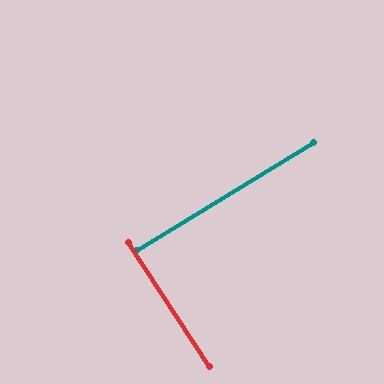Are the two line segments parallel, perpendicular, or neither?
Perpendicular — they meet at approximately 89°.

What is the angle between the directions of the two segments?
Approximately 89 degrees.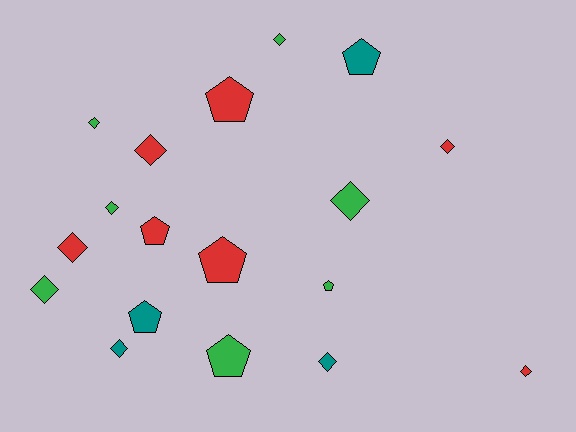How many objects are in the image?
There are 18 objects.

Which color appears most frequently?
Red, with 7 objects.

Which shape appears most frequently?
Diamond, with 11 objects.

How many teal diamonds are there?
There are 2 teal diamonds.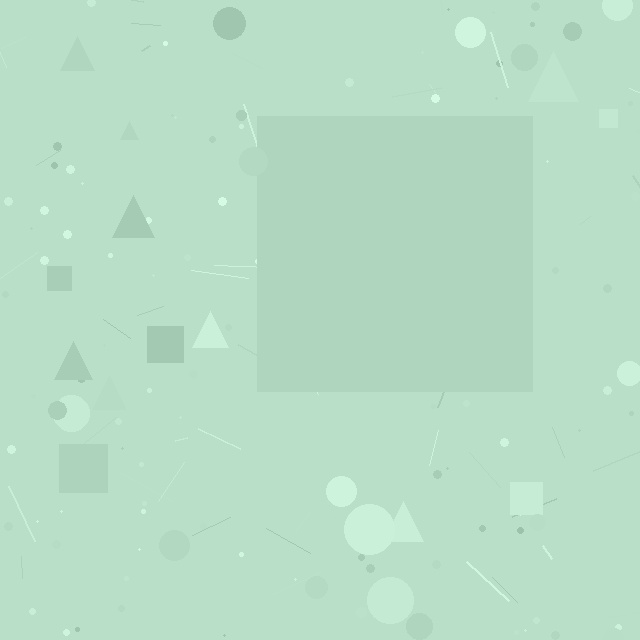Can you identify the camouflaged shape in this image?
The camouflaged shape is a square.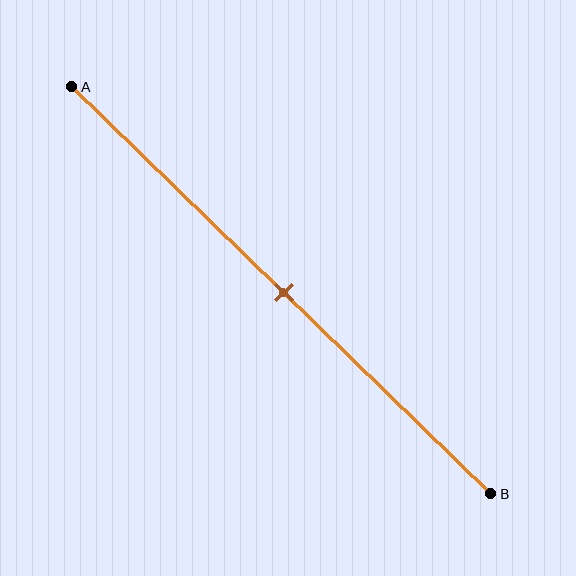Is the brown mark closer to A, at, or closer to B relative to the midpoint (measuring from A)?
The brown mark is approximately at the midpoint of segment AB.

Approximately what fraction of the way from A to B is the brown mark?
The brown mark is approximately 50% of the way from A to B.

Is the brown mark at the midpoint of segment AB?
Yes, the mark is approximately at the midpoint.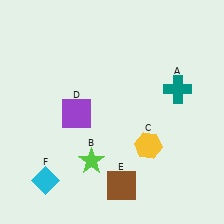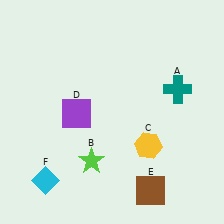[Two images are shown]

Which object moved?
The brown square (E) moved right.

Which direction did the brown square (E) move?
The brown square (E) moved right.